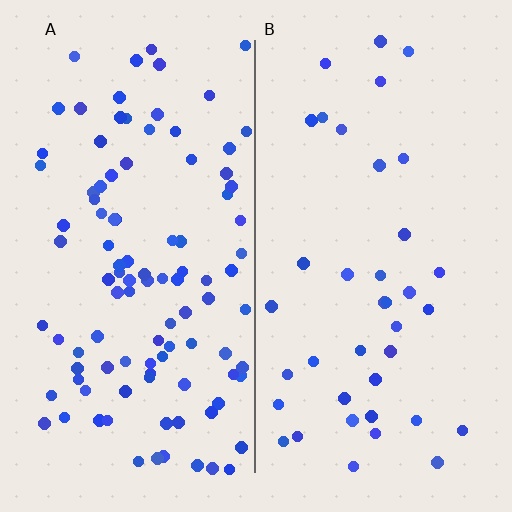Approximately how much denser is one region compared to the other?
Approximately 2.7× — region A over region B.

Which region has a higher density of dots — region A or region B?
A (the left).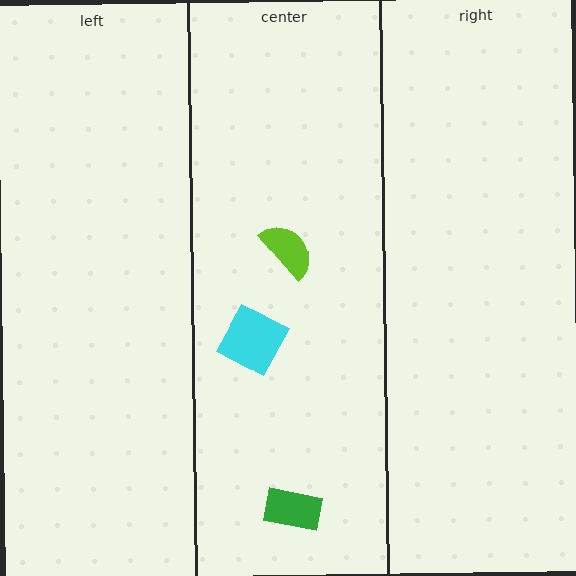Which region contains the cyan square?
The center region.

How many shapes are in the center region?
3.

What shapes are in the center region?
The cyan square, the green rectangle, the lime semicircle.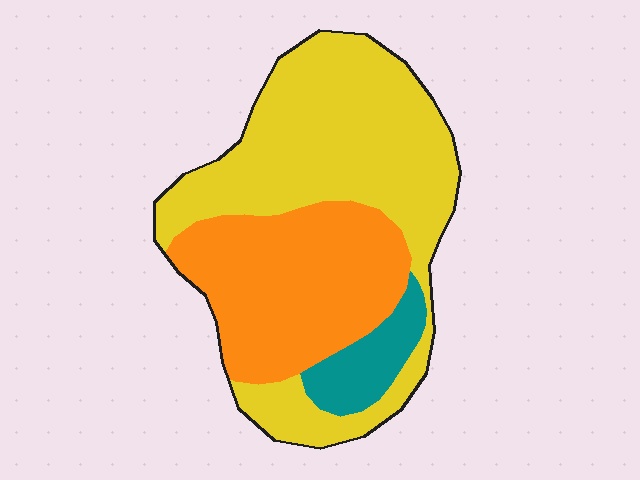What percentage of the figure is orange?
Orange takes up about three eighths (3/8) of the figure.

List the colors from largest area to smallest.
From largest to smallest: yellow, orange, teal.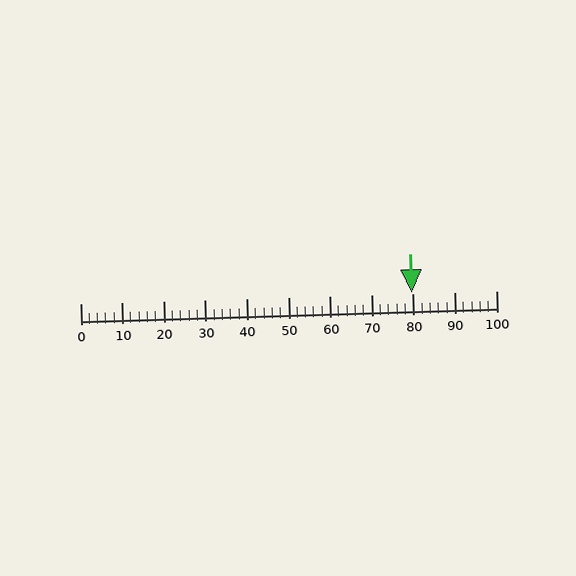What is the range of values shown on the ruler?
The ruler shows values from 0 to 100.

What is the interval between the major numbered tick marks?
The major tick marks are spaced 10 units apart.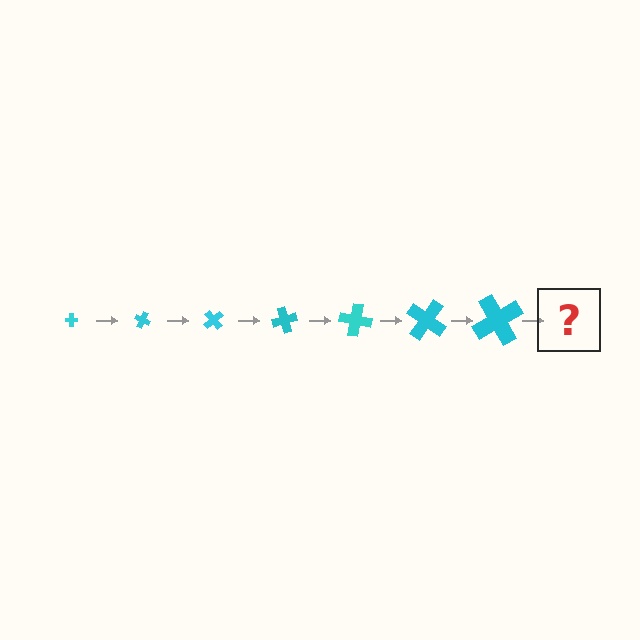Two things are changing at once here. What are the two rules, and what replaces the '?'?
The two rules are that the cross grows larger each step and it rotates 25 degrees each step. The '?' should be a cross, larger than the previous one and rotated 175 degrees from the start.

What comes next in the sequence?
The next element should be a cross, larger than the previous one and rotated 175 degrees from the start.